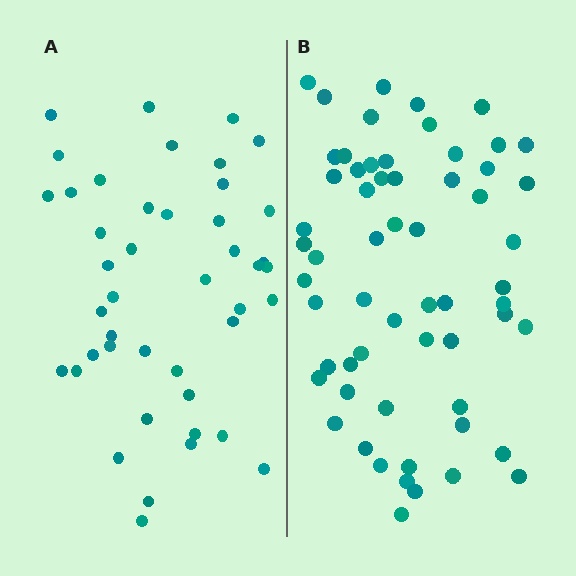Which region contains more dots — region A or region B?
Region B (the right region) has more dots.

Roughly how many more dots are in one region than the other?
Region B has approximately 15 more dots than region A.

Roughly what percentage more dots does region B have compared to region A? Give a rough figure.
About 35% more.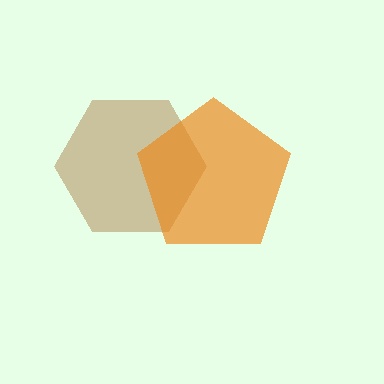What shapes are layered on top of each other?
The layered shapes are: a brown hexagon, an orange pentagon.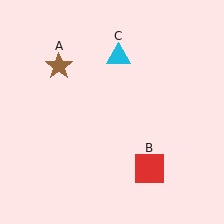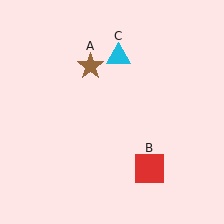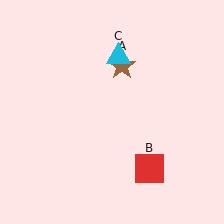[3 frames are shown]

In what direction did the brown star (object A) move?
The brown star (object A) moved right.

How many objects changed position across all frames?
1 object changed position: brown star (object A).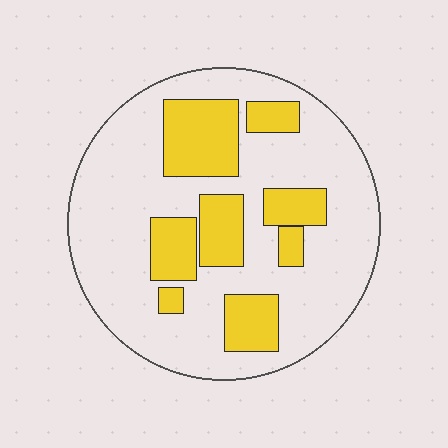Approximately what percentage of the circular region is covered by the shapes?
Approximately 30%.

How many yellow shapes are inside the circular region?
8.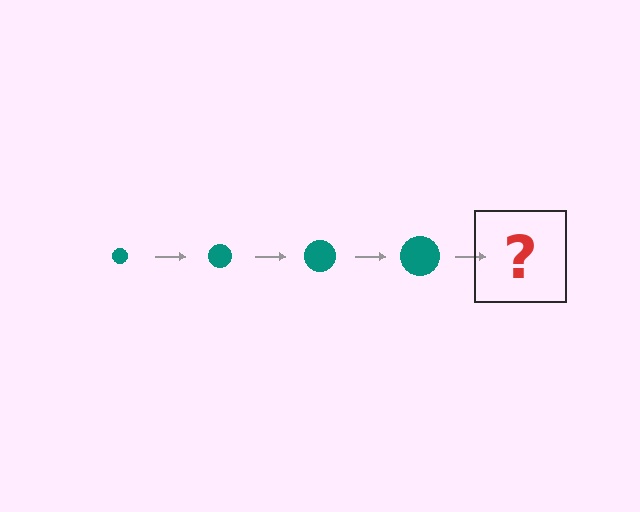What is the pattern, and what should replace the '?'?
The pattern is that the circle gets progressively larger each step. The '?' should be a teal circle, larger than the previous one.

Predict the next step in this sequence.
The next step is a teal circle, larger than the previous one.